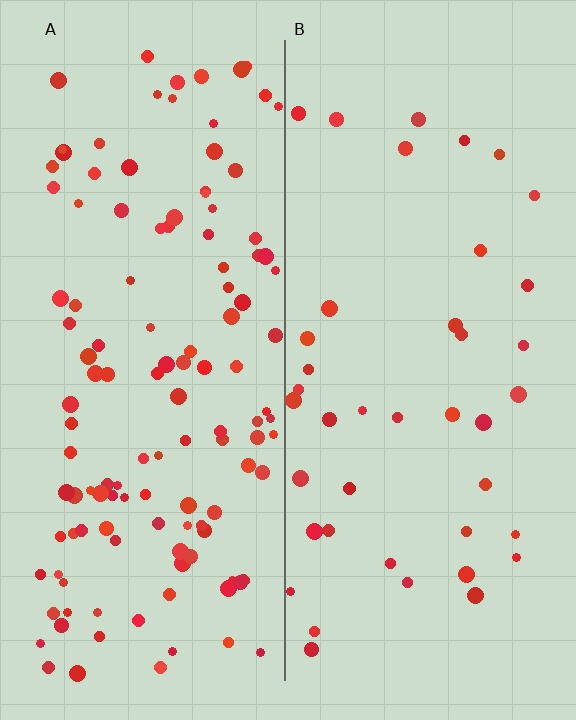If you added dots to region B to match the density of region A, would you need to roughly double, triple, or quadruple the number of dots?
Approximately triple.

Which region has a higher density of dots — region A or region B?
A (the left).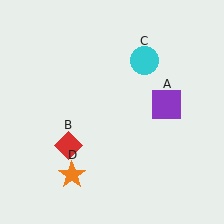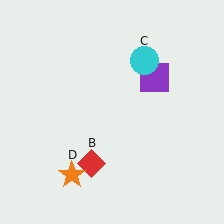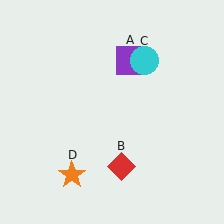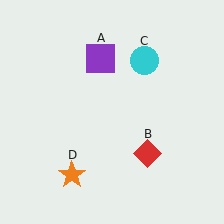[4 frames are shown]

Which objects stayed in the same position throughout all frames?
Cyan circle (object C) and orange star (object D) remained stationary.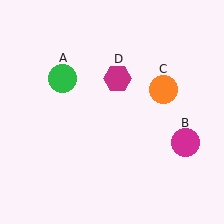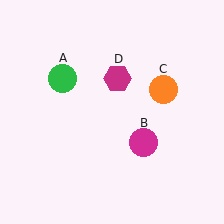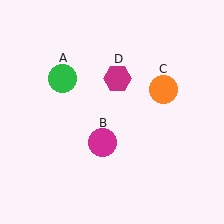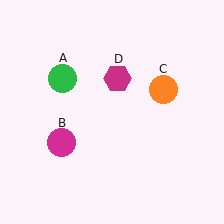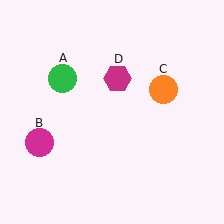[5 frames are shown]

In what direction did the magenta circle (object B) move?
The magenta circle (object B) moved left.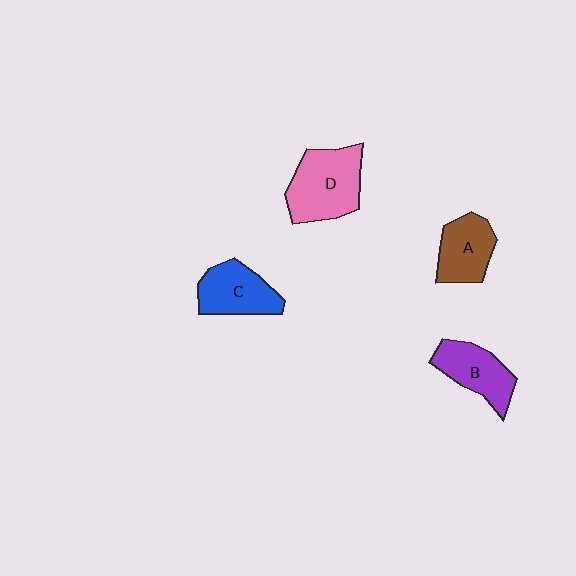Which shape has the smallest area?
Shape A (brown).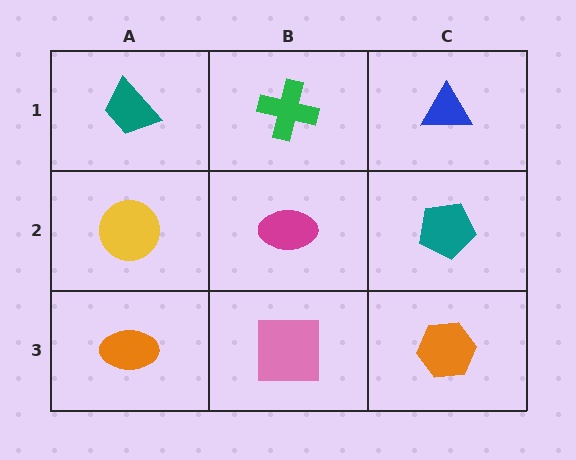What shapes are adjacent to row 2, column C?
A blue triangle (row 1, column C), an orange hexagon (row 3, column C), a magenta ellipse (row 2, column B).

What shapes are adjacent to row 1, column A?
A yellow circle (row 2, column A), a green cross (row 1, column B).